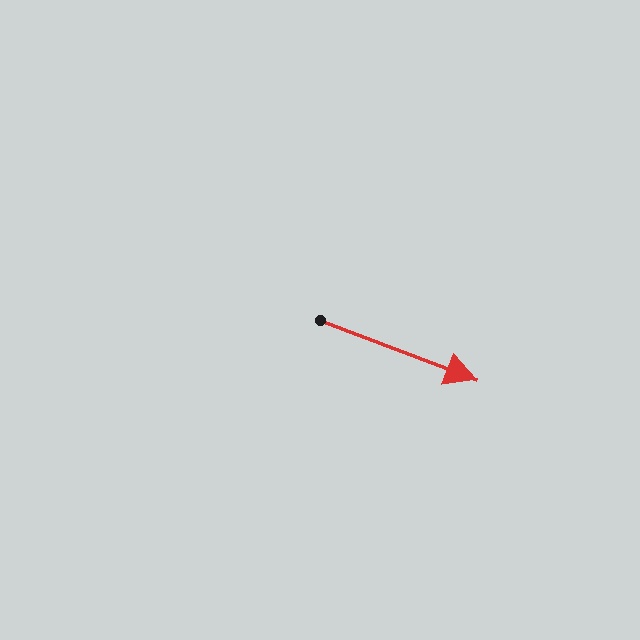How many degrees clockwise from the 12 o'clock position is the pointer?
Approximately 111 degrees.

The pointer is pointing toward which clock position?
Roughly 4 o'clock.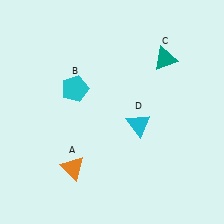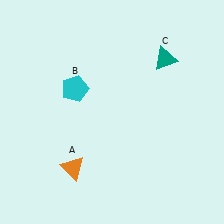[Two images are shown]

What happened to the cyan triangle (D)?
The cyan triangle (D) was removed in Image 2. It was in the bottom-right area of Image 1.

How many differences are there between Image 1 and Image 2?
There is 1 difference between the two images.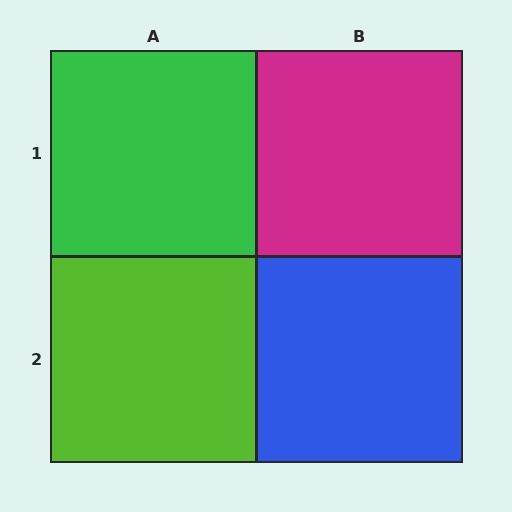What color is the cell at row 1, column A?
Green.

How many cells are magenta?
1 cell is magenta.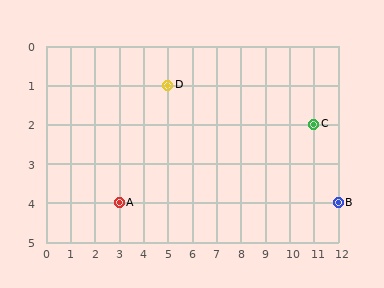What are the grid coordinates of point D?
Point D is at grid coordinates (5, 1).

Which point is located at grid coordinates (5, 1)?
Point D is at (5, 1).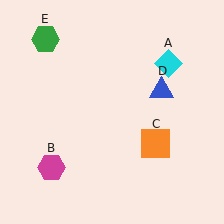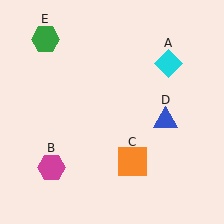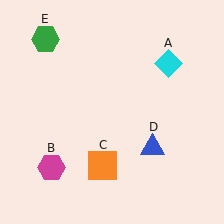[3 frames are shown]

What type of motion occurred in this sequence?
The orange square (object C), blue triangle (object D) rotated clockwise around the center of the scene.